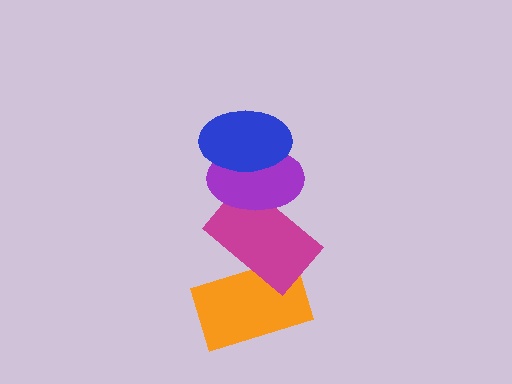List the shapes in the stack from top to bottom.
From top to bottom: the blue ellipse, the purple ellipse, the magenta rectangle, the orange rectangle.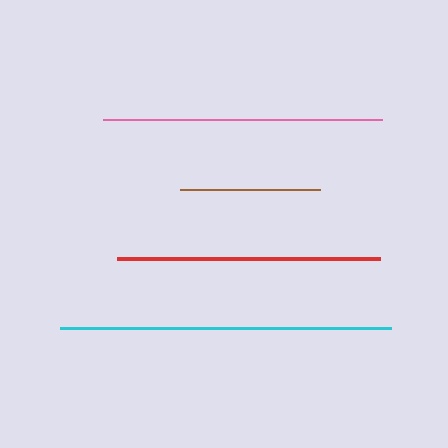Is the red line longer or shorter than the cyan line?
The cyan line is longer than the red line.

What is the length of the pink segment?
The pink segment is approximately 279 pixels long.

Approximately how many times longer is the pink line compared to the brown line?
The pink line is approximately 2.0 times the length of the brown line.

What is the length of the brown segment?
The brown segment is approximately 140 pixels long.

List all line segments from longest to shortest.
From longest to shortest: cyan, pink, red, brown.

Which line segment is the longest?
The cyan line is the longest at approximately 331 pixels.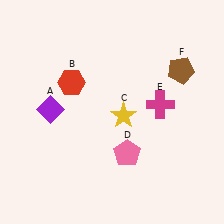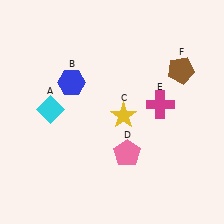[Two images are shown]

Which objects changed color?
A changed from purple to cyan. B changed from red to blue.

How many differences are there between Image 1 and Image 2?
There are 2 differences between the two images.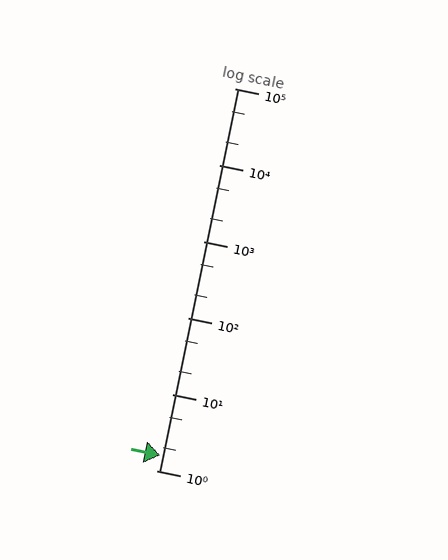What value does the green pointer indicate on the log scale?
The pointer indicates approximately 1.6.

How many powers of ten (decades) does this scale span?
The scale spans 5 decades, from 1 to 100000.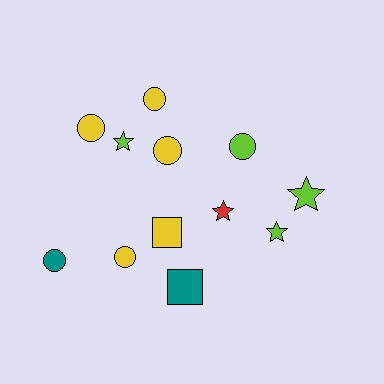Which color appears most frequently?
Yellow, with 5 objects.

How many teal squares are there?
There is 1 teal square.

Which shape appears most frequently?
Circle, with 6 objects.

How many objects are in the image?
There are 12 objects.